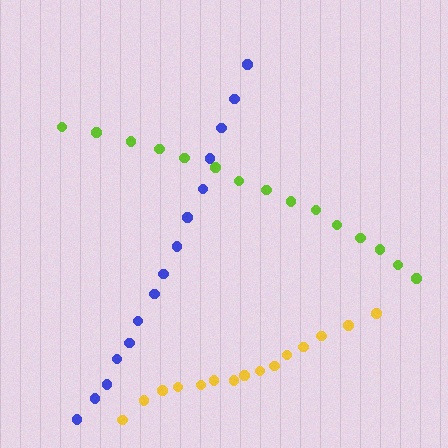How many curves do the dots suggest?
There are 3 distinct paths.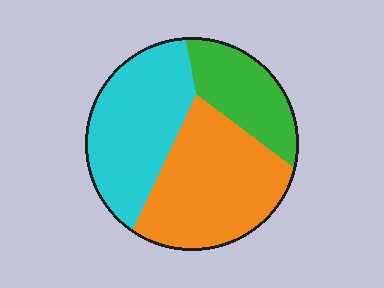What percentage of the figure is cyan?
Cyan takes up about three eighths (3/8) of the figure.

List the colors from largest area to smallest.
From largest to smallest: orange, cyan, green.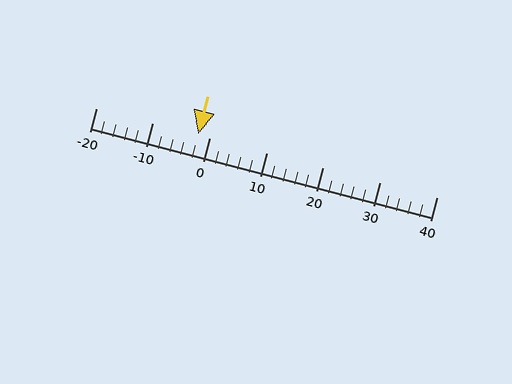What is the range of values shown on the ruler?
The ruler shows values from -20 to 40.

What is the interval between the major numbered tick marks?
The major tick marks are spaced 10 units apart.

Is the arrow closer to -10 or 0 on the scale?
The arrow is closer to 0.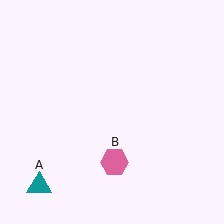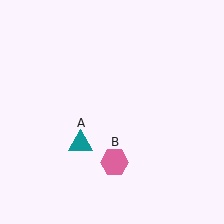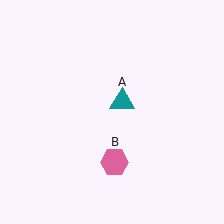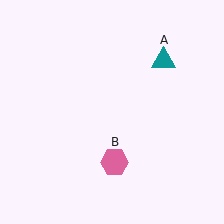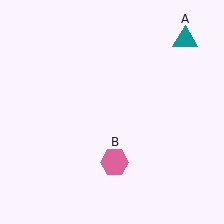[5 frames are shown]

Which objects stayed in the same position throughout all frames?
Pink hexagon (object B) remained stationary.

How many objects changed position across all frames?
1 object changed position: teal triangle (object A).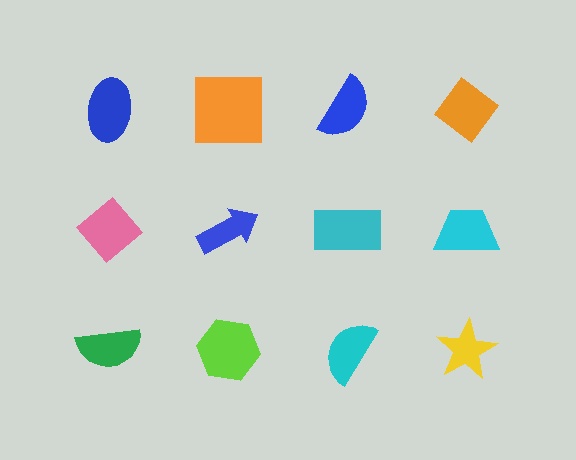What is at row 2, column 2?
A blue arrow.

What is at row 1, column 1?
A blue ellipse.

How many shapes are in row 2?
4 shapes.